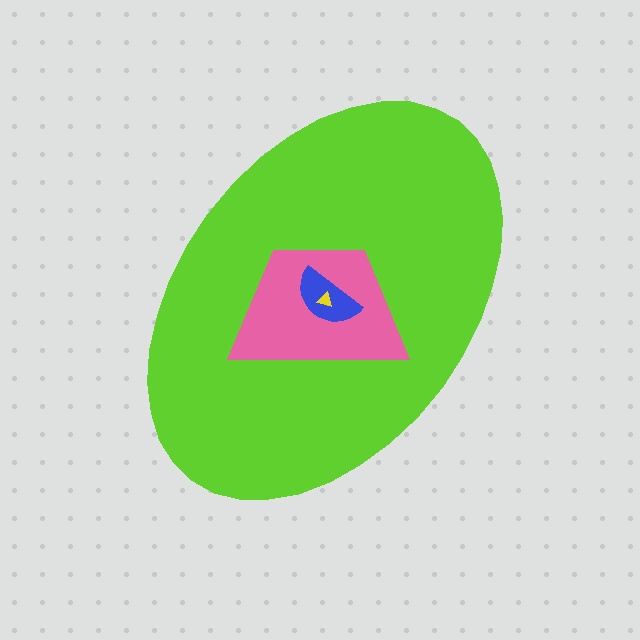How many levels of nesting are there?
4.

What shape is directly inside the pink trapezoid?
The blue semicircle.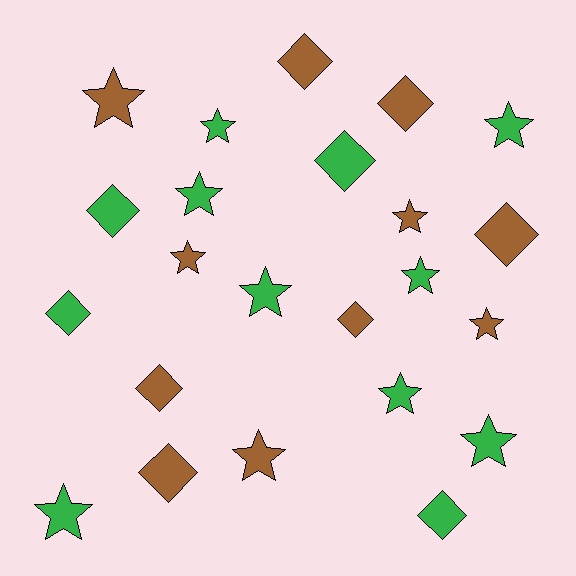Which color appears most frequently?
Green, with 12 objects.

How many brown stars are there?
There are 5 brown stars.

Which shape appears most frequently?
Star, with 13 objects.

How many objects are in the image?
There are 23 objects.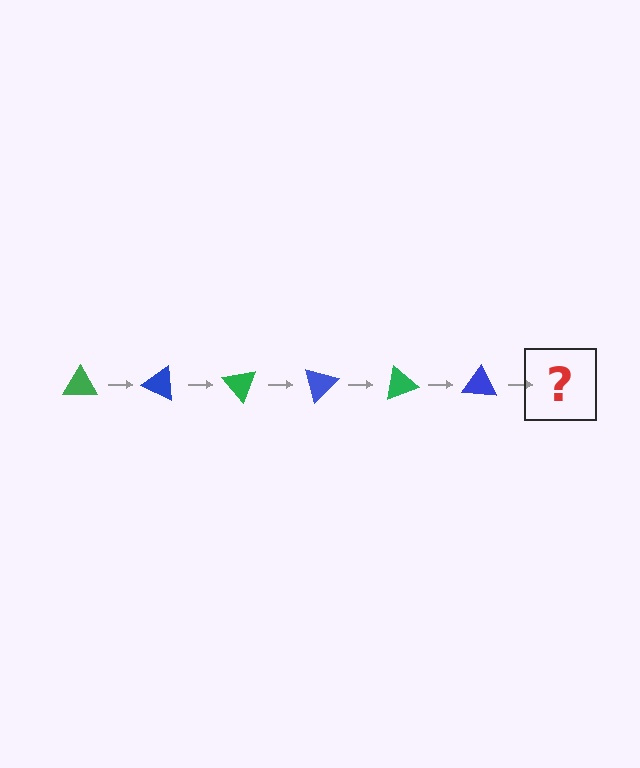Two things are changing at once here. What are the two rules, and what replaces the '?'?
The two rules are that it rotates 25 degrees each step and the color cycles through green and blue. The '?' should be a green triangle, rotated 150 degrees from the start.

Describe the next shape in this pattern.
It should be a green triangle, rotated 150 degrees from the start.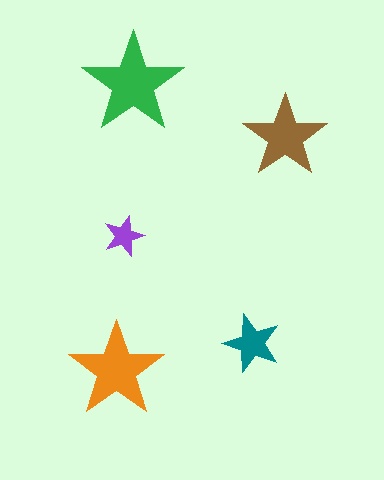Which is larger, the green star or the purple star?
The green one.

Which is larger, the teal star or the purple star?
The teal one.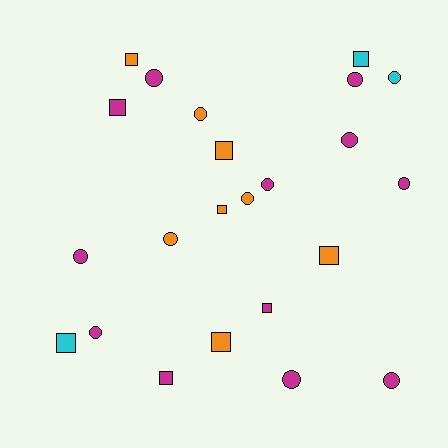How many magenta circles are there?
There are 9 magenta circles.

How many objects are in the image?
There are 23 objects.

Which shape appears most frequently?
Circle, with 13 objects.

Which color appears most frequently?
Magenta, with 12 objects.